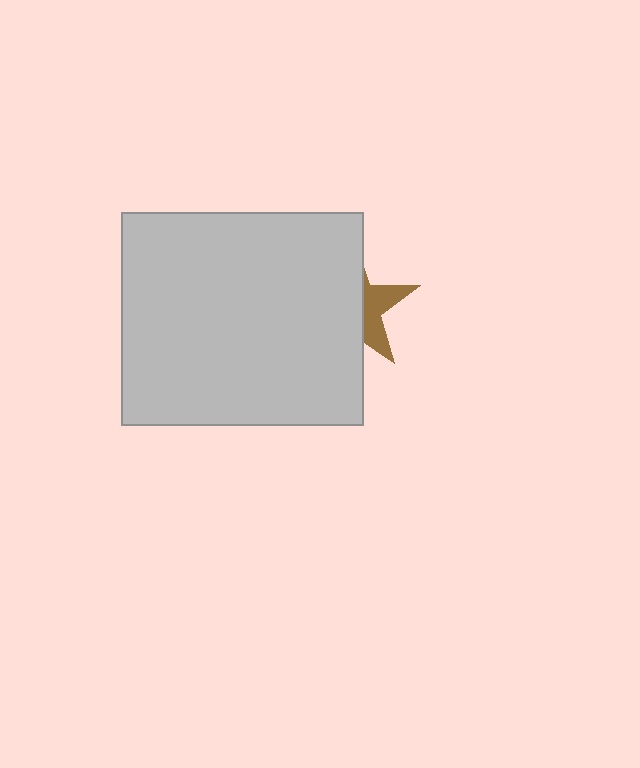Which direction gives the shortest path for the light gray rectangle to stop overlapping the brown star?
Moving left gives the shortest separation.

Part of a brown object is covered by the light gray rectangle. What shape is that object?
It is a star.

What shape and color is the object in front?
The object in front is a light gray rectangle.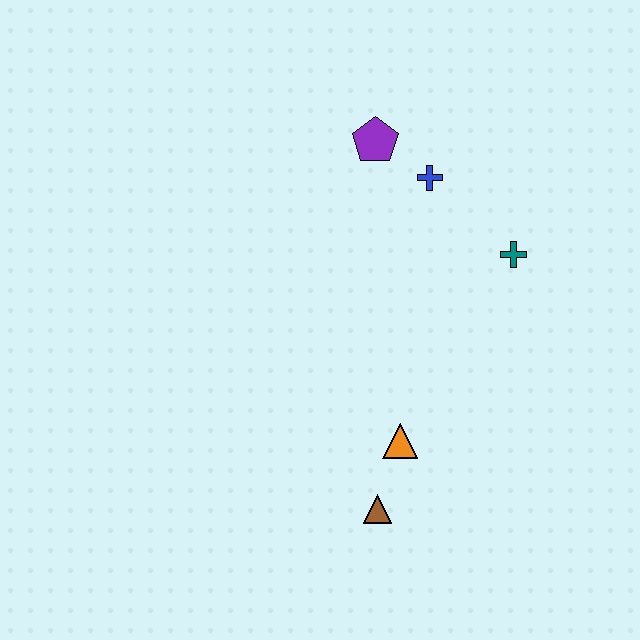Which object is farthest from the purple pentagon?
The brown triangle is farthest from the purple pentagon.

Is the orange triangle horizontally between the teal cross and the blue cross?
No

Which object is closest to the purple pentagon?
The blue cross is closest to the purple pentagon.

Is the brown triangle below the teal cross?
Yes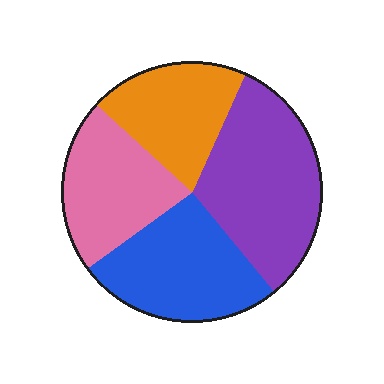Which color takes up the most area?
Purple, at roughly 30%.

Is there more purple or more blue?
Purple.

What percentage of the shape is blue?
Blue takes up about one quarter (1/4) of the shape.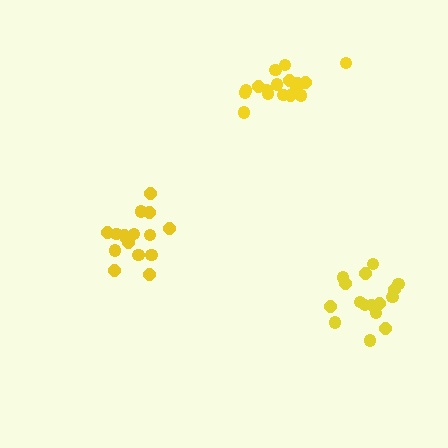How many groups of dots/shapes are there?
There are 3 groups.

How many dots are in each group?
Group 1: 17 dots, Group 2: 17 dots, Group 3: 16 dots (50 total).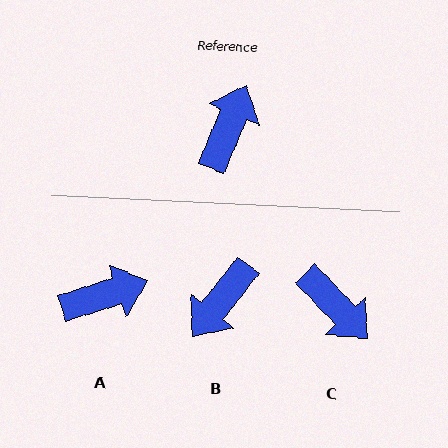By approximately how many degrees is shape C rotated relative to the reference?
Approximately 114 degrees clockwise.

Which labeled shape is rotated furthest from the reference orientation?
B, about 165 degrees away.